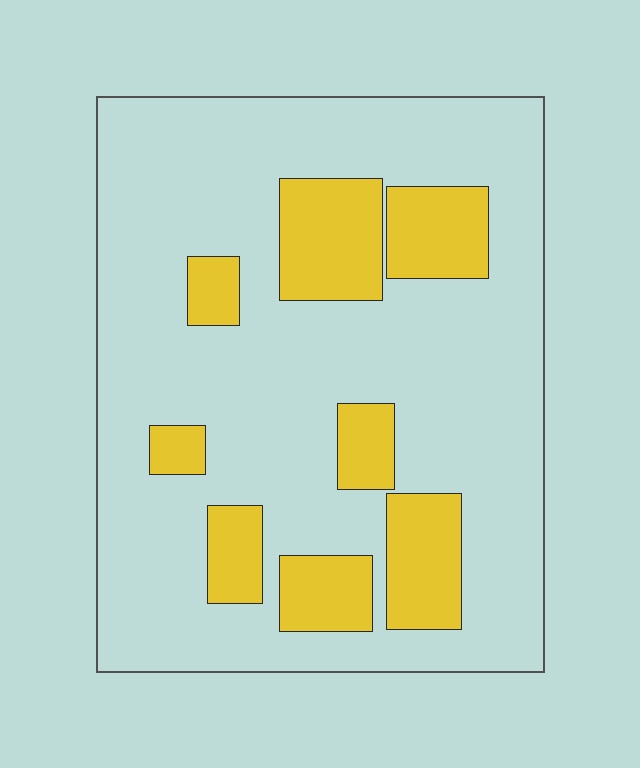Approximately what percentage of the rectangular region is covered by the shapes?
Approximately 20%.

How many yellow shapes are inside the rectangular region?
8.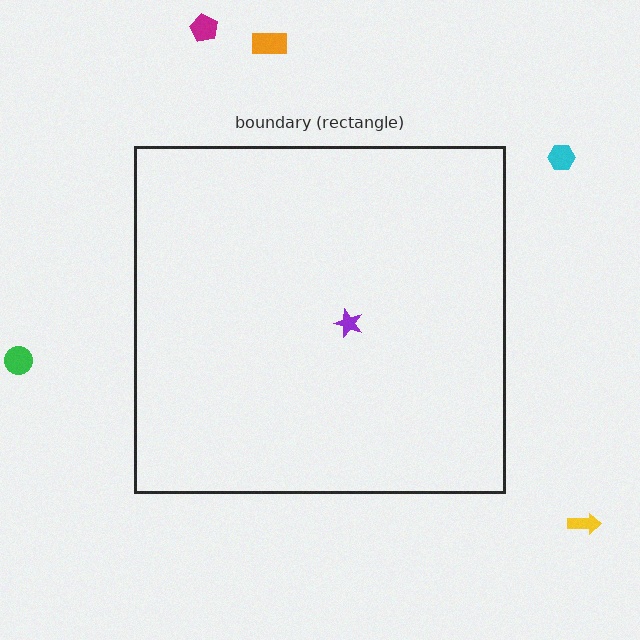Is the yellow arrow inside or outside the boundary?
Outside.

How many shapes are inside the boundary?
1 inside, 5 outside.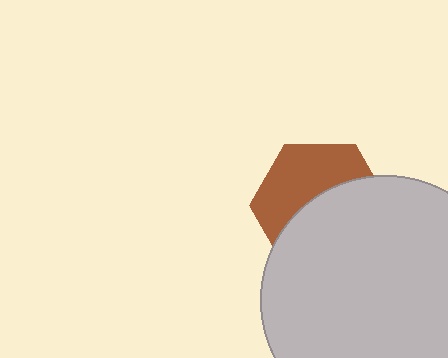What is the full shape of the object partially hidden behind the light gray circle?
The partially hidden object is a brown hexagon.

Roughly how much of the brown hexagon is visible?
About half of it is visible (roughly 46%).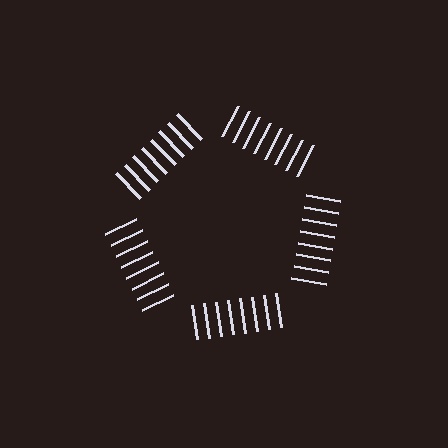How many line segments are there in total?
40 — 8 along each of the 5 edges.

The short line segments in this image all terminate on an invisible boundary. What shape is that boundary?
An illusory pentagon — the line segments terminate on its edges but no continuous stroke is drawn.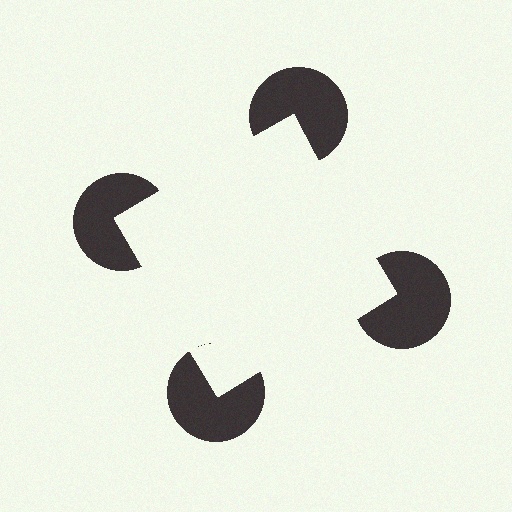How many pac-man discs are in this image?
There are 4 — one at each vertex of the illusory square.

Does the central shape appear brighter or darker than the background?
It typically appears slightly brighter than the background, even though no actual brightness change is drawn.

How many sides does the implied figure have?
4 sides.